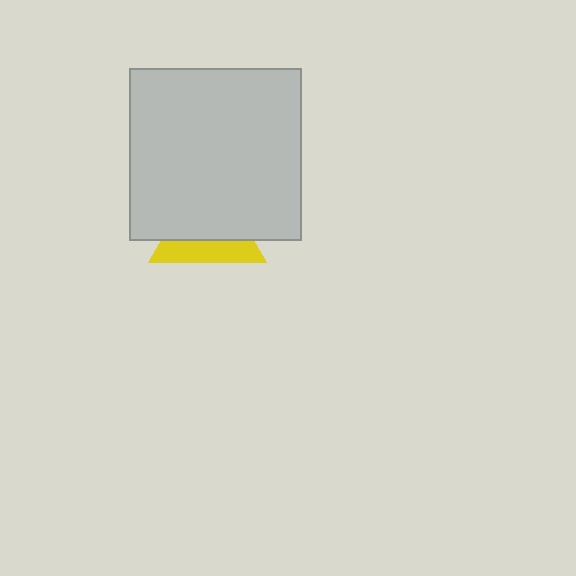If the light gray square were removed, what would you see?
You would see the complete yellow triangle.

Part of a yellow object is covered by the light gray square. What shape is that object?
It is a triangle.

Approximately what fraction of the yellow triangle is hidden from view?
Roughly 62% of the yellow triangle is hidden behind the light gray square.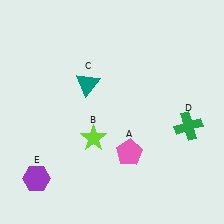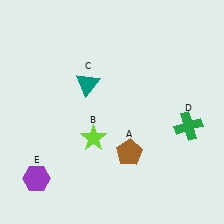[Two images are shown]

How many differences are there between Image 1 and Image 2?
There is 1 difference between the two images.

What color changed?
The pentagon (A) changed from pink in Image 1 to brown in Image 2.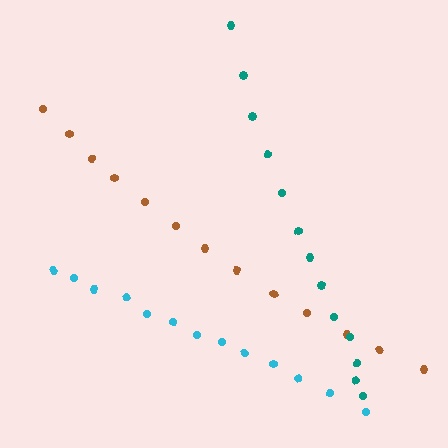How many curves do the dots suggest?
There are 3 distinct paths.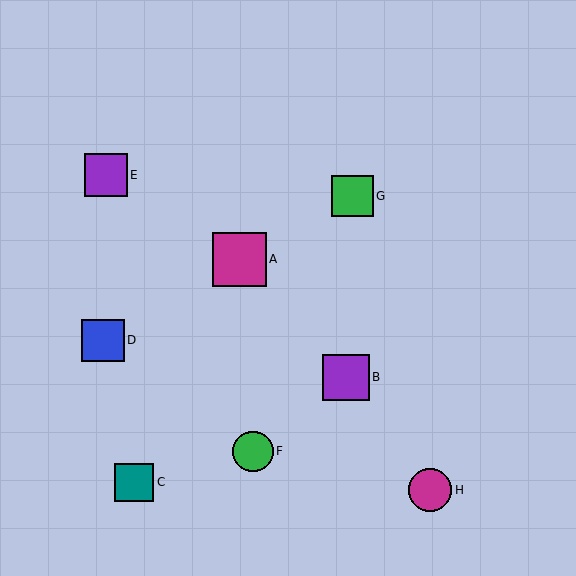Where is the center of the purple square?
The center of the purple square is at (346, 377).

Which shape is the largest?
The magenta square (labeled A) is the largest.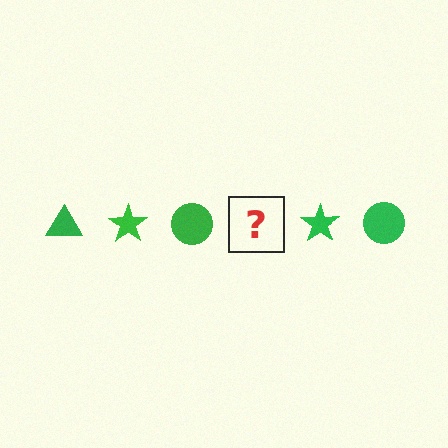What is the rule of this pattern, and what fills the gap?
The rule is that the pattern cycles through triangle, star, circle shapes in green. The gap should be filled with a green triangle.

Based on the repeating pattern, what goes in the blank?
The blank should be a green triangle.